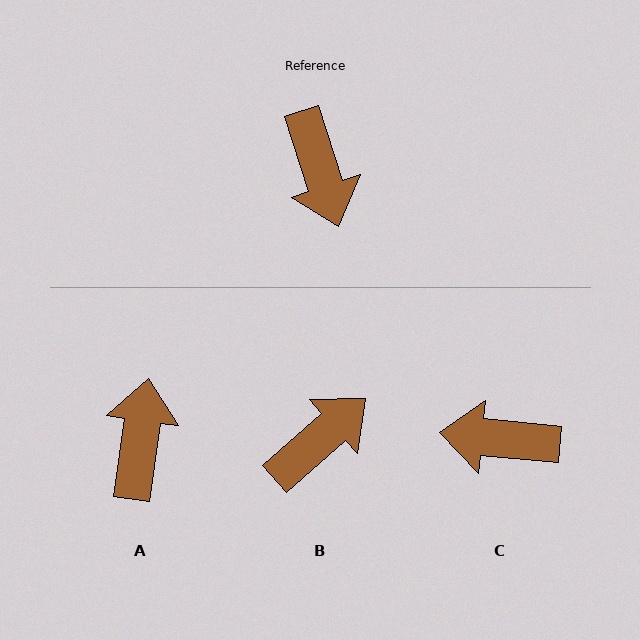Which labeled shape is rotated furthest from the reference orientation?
A, about 154 degrees away.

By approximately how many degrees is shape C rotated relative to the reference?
Approximately 114 degrees clockwise.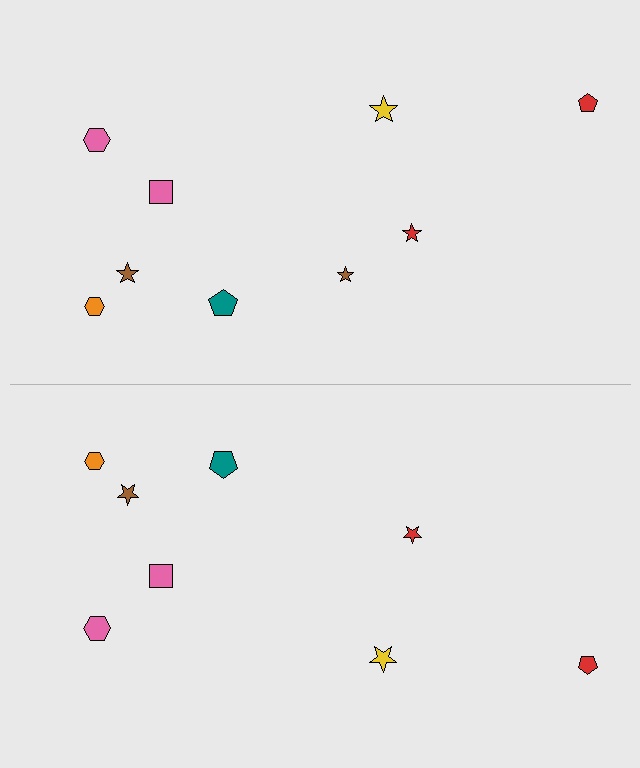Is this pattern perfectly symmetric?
No, the pattern is not perfectly symmetric. A brown star is missing from the bottom side.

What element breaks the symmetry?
A brown star is missing from the bottom side.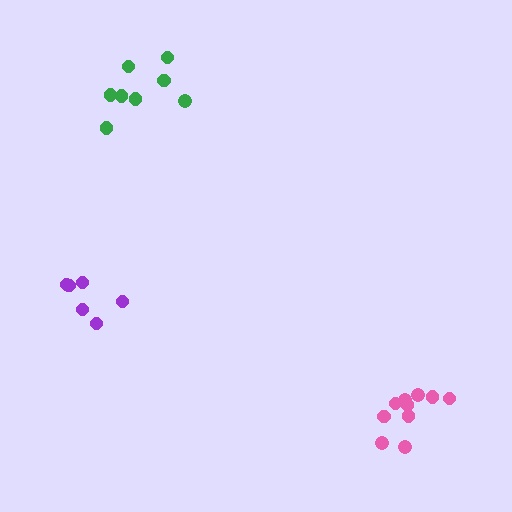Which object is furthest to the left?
The purple cluster is leftmost.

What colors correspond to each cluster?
The clusters are colored: purple, green, pink.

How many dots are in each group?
Group 1: 6 dots, Group 2: 8 dots, Group 3: 10 dots (24 total).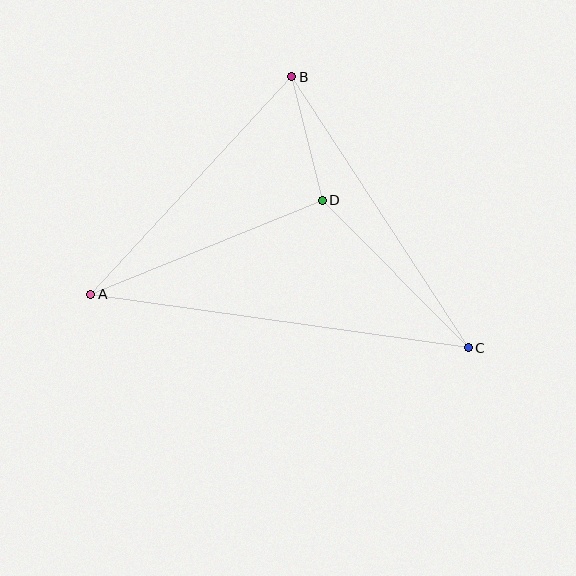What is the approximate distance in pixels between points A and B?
The distance between A and B is approximately 296 pixels.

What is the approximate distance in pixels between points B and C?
The distance between B and C is approximately 323 pixels.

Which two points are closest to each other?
Points B and D are closest to each other.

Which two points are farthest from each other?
Points A and C are farthest from each other.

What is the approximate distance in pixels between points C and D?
The distance between C and D is approximately 207 pixels.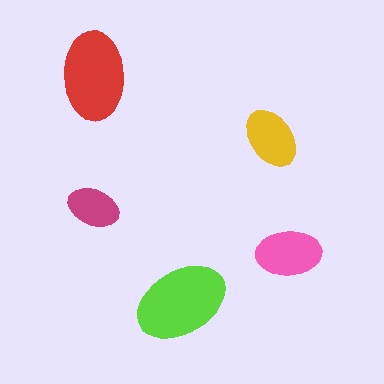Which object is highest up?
The red ellipse is topmost.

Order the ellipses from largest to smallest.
the lime one, the red one, the pink one, the yellow one, the magenta one.